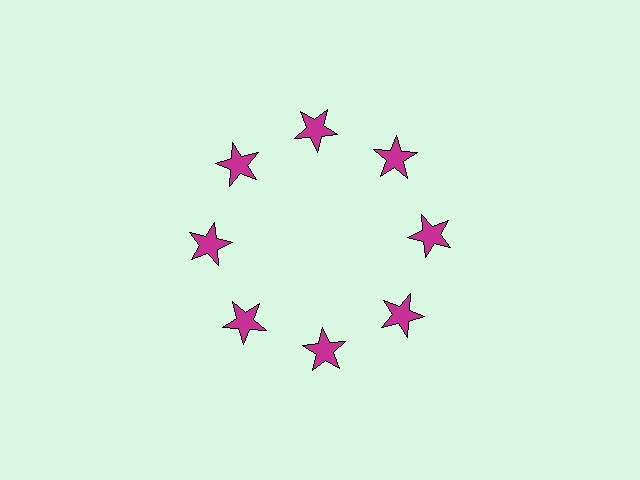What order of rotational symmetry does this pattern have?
This pattern has 8-fold rotational symmetry.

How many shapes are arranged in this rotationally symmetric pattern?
There are 8 shapes, arranged in 8 groups of 1.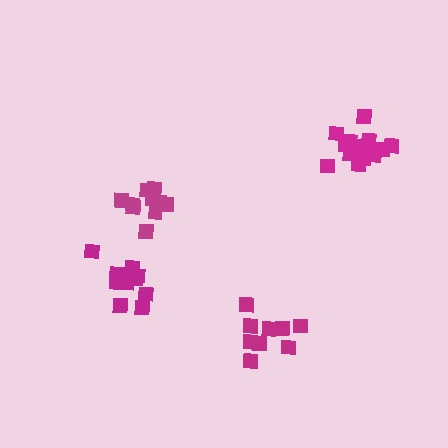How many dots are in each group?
Group 1: 15 dots, Group 2: 9 dots, Group 3: 11 dots, Group 4: 11 dots (46 total).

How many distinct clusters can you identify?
There are 4 distinct clusters.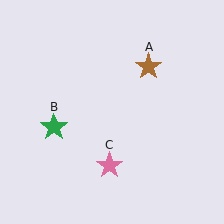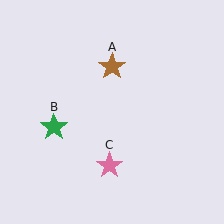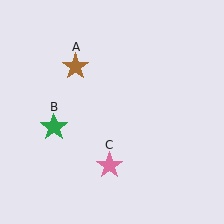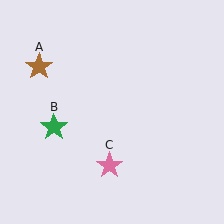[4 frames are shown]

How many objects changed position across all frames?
1 object changed position: brown star (object A).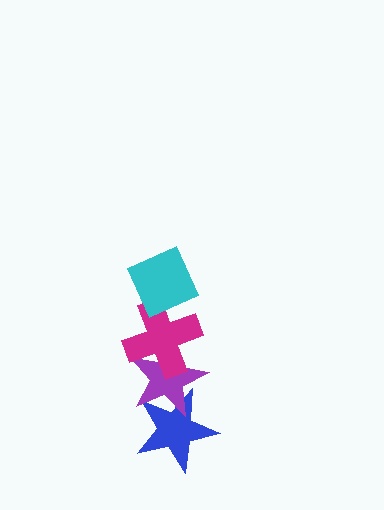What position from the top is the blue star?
The blue star is 4th from the top.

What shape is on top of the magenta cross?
The cyan diamond is on top of the magenta cross.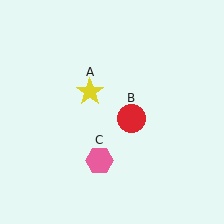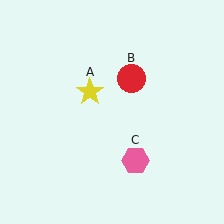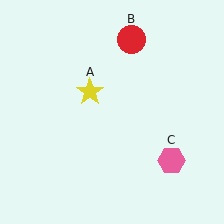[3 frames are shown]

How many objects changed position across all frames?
2 objects changed position: red circle (object B), pink hexagon (object C).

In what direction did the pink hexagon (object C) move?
The pink hexagon (object C) moved right.